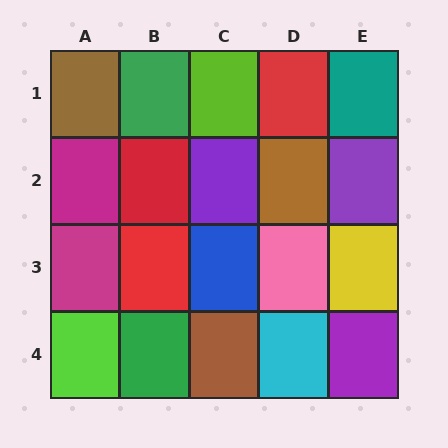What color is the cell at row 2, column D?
Brown.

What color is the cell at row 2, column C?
Purple.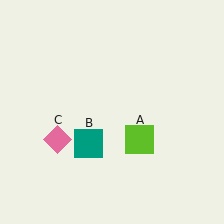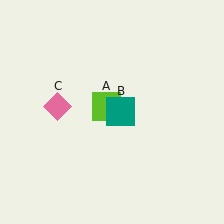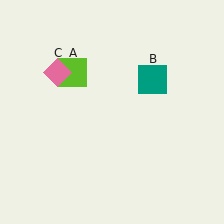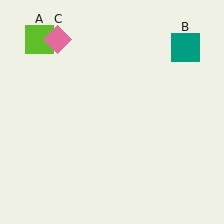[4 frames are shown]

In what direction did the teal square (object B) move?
The teal square (object B) moved up and to the right.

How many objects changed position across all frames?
3 objects changed position: lime square (object A), teal square (object B), pink diamond (object C).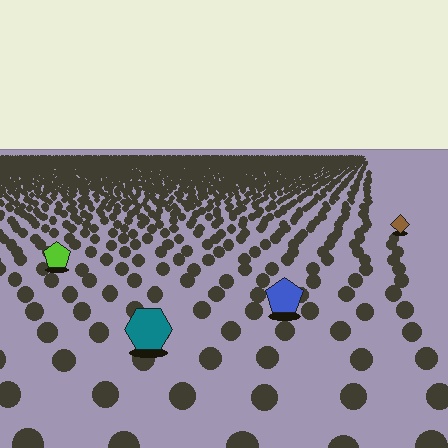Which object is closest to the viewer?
The teal hexagon is closest. The texture marks near it are larger and more spread out.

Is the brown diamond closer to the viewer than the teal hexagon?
No. The teal hexagon is closer — you can tell from the texture gradient: the ground texture is coarser near it.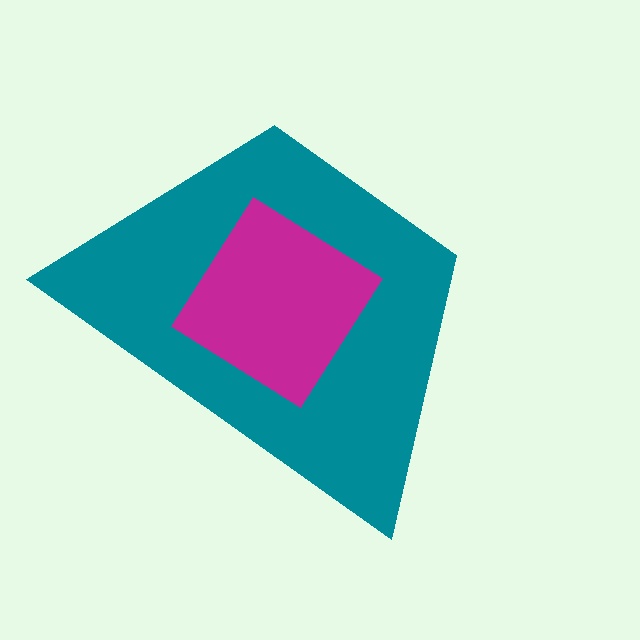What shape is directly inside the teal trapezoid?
The magenta diamond.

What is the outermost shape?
The teal trapezoid.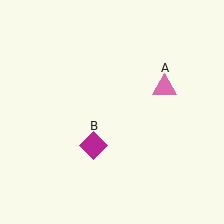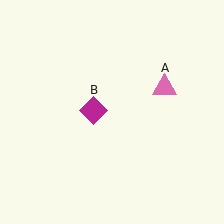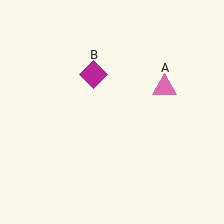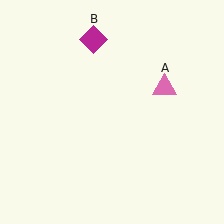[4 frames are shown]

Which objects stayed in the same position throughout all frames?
Pink triangle (object A) remained stationary.